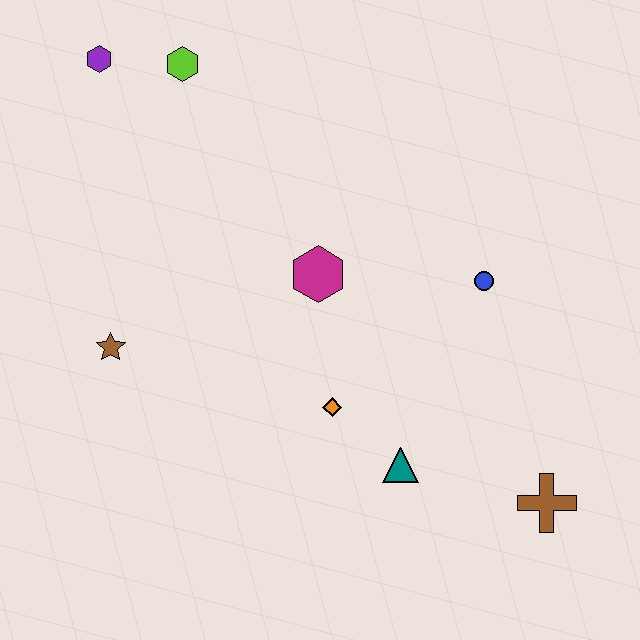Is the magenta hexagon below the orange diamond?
No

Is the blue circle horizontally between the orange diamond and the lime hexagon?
No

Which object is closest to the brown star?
The magenta hexagon is closest to the brown star.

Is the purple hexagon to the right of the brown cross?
No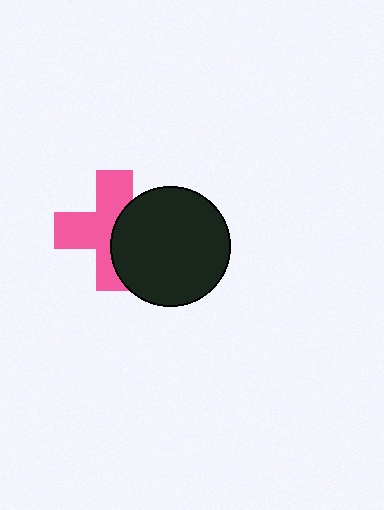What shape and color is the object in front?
The object in front is a black circle.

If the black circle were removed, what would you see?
You would see the complete pink cross.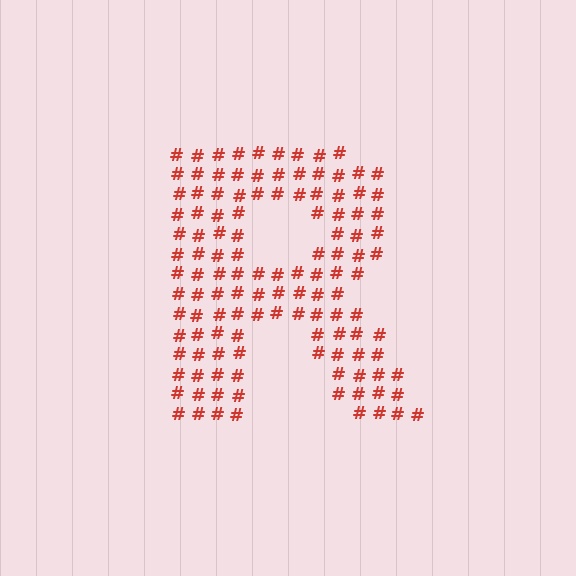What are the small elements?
The small elements are hash symbols.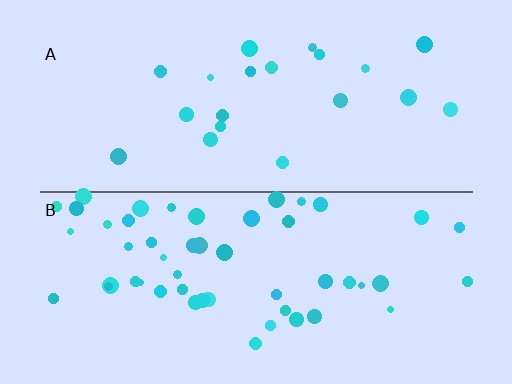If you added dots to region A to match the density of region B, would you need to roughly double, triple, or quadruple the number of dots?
Approximately double.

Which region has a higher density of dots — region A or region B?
B (the bottom).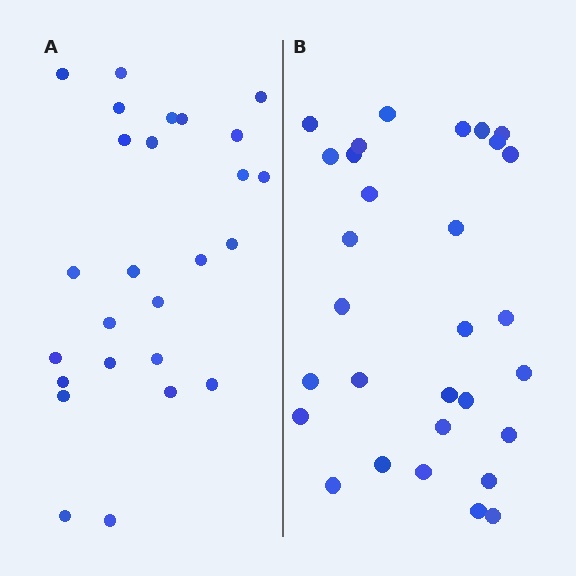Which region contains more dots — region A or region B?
Region B (the right region) has more dots.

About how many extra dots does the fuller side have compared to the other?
Region B has about 4 more dots than region A.